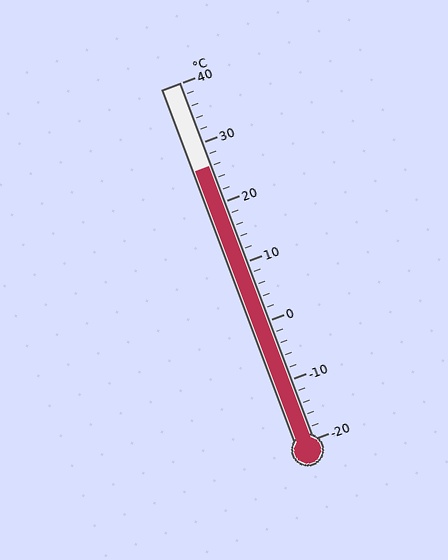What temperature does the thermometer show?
The thermometer shows approximately 26°C.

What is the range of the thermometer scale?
The thermometer scale ranges from -20°C to 40°C.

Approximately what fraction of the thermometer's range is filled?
The thermometer is filled to approximately 75% of its range.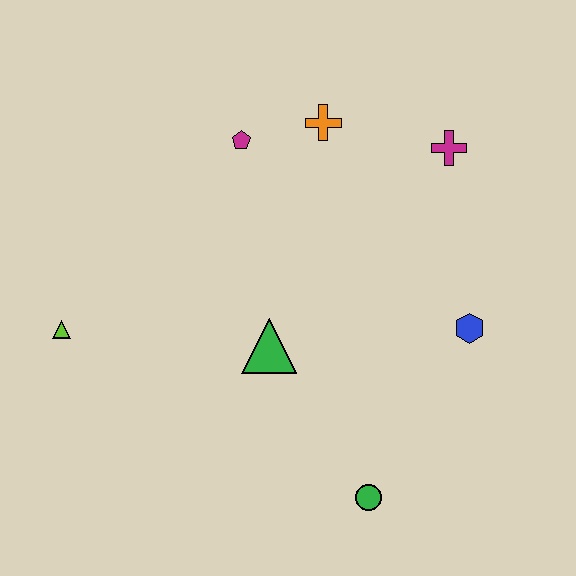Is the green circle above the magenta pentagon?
No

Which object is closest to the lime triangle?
The green triangle is closest to the lime triangle.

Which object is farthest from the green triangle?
The magenta cross is farthest from the green triangle.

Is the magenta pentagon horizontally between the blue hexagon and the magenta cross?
No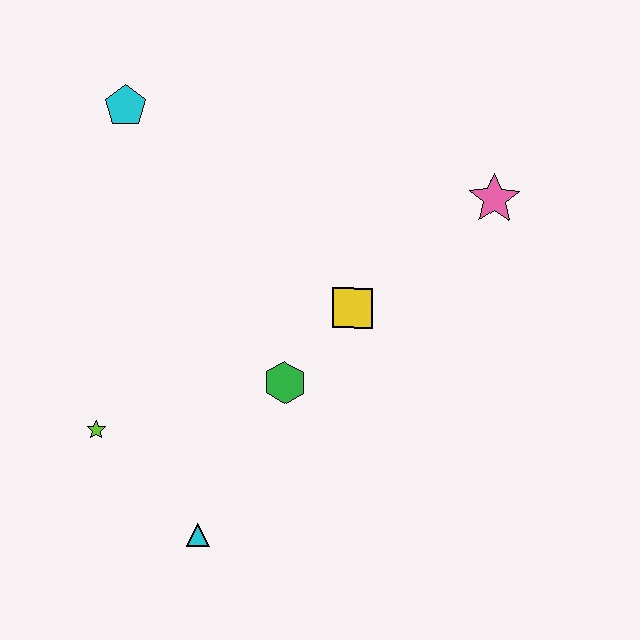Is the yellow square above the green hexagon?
Yes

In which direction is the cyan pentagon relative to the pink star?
The cyan pentagon is to the left of the pink star.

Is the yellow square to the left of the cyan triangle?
No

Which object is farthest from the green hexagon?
The cyan pentagon is farthest from the green hexagon.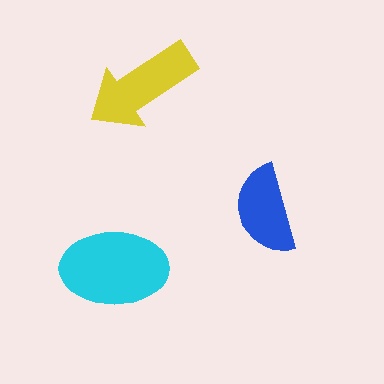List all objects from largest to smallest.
The cyan ellipse, the yellow arrow, the blue semicircle.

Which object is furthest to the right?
The blue semicircle is rightmost.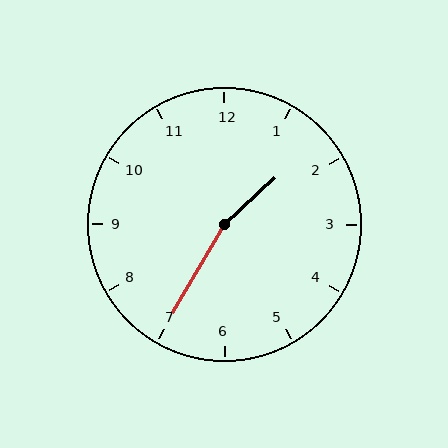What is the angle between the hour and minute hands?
Approximately 162 degrees.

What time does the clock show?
1:35.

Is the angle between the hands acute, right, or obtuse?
It is obtuse.